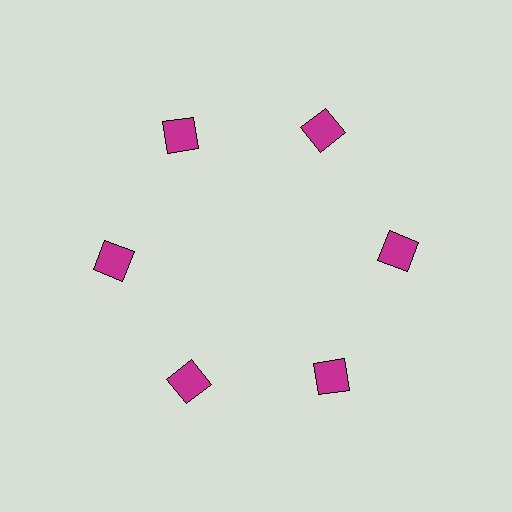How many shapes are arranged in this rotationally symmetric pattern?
There are 6 shapes, arranged in 6 groups of 1.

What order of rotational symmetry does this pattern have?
This pattern has 6-fold rotational symmetry.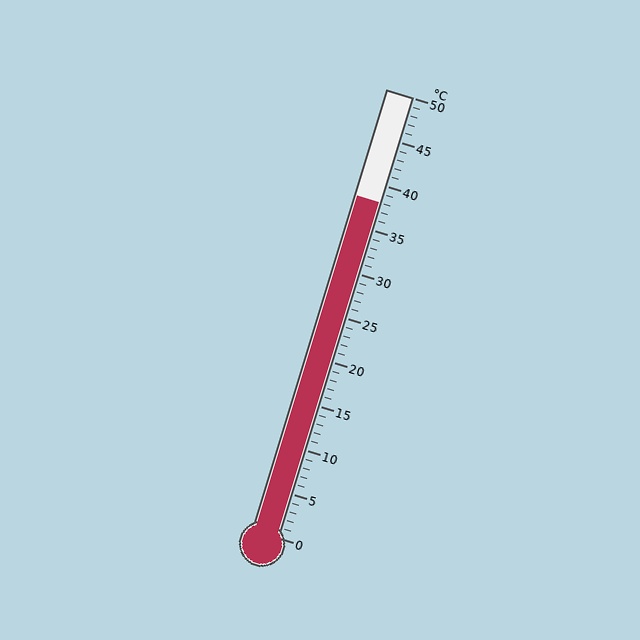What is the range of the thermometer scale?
The thermometer scale ranges from 0°C to 50°C.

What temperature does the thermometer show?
The thermometer shows approximately 38°C.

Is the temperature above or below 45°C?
The temperature is below 45°C.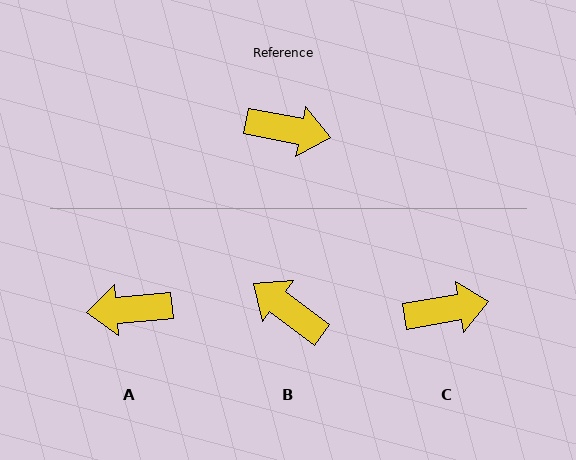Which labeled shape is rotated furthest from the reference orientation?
A, about 164 degrees away.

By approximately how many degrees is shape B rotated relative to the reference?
Approximately 154 degrees counter-clockwise.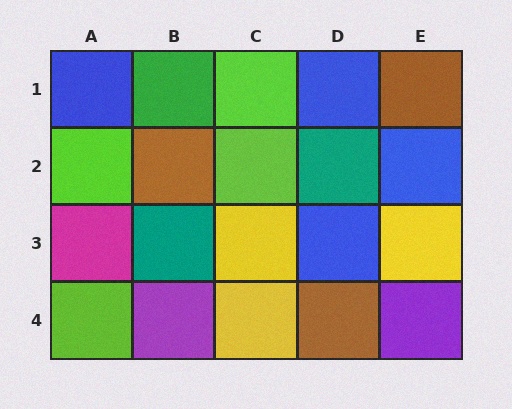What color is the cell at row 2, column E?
Blue.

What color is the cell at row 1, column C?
Lime.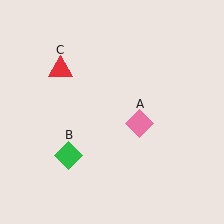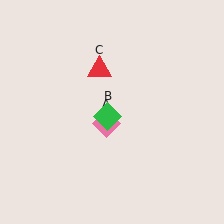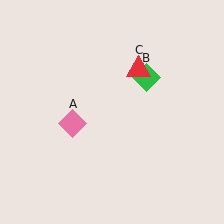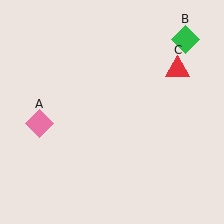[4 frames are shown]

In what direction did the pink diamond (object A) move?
The pink diamond (object A) moved left.